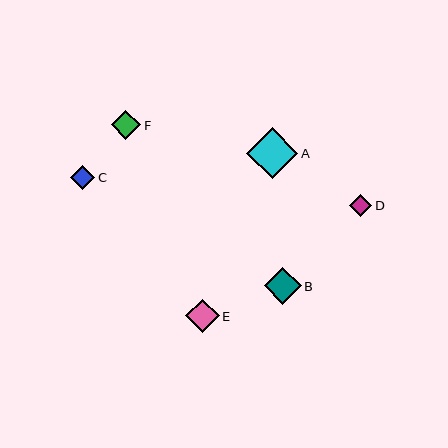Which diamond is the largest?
Diamond A is the largest with a size of approximately 51 pixels.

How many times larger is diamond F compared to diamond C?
Diamond F is approximately 1.2 times the size of diamond C.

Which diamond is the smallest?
Diamond D is the smallest with a size of approximately 22 pixels.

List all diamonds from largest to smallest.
From largest to smallest: A, B, E, F, C, D.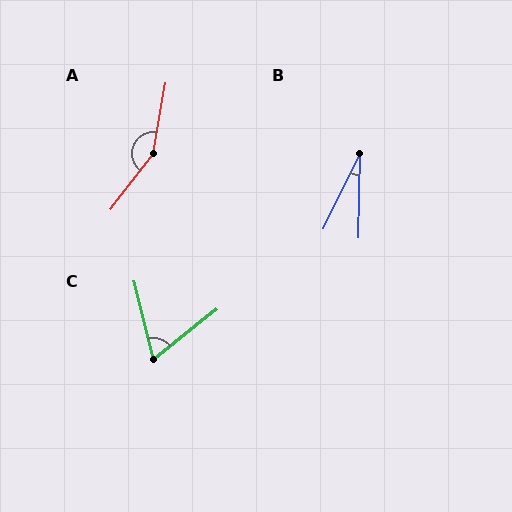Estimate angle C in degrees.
Approximately 66 degrees.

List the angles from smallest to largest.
B (25°), C (66°), A (152°).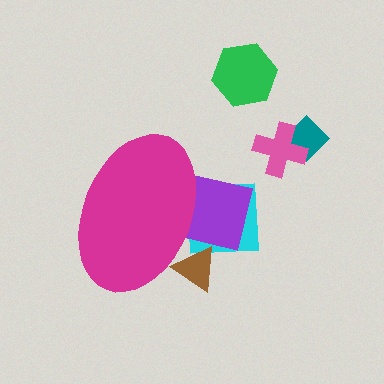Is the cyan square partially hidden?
Yes, the cyan square is partially hidden behind the magenta ellipse.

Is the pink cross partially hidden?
No, the pink cross is fully visible.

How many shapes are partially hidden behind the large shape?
3 shapes are partially hidden.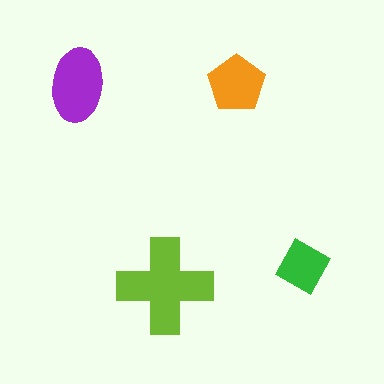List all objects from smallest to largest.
The green square, the orange pentagon, the purple ellipse, the lime cross.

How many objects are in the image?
There are 4 objects in the image.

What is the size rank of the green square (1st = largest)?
4th.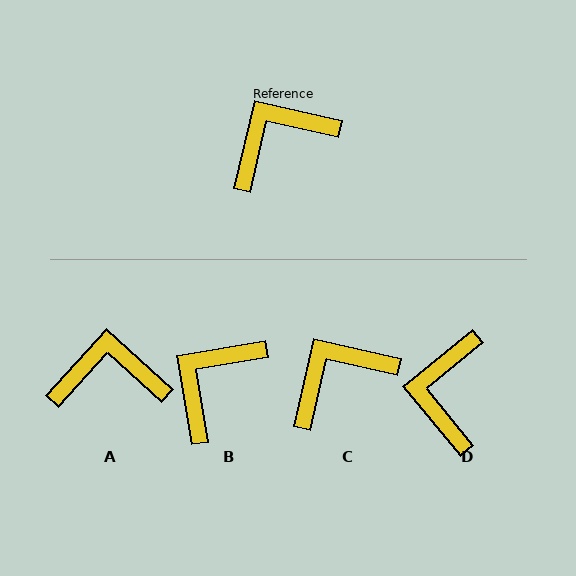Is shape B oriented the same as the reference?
No, it is off by about 23 degrees.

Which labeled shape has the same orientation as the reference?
C.